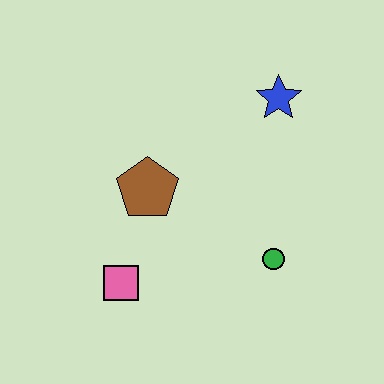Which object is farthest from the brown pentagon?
The blue star is farthest from the brown pentagon.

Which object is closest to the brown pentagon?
The pink square is closest to the brown pentagon.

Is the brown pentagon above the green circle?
Yes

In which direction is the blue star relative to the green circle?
The blue star is above the green circle.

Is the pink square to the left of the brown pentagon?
Yes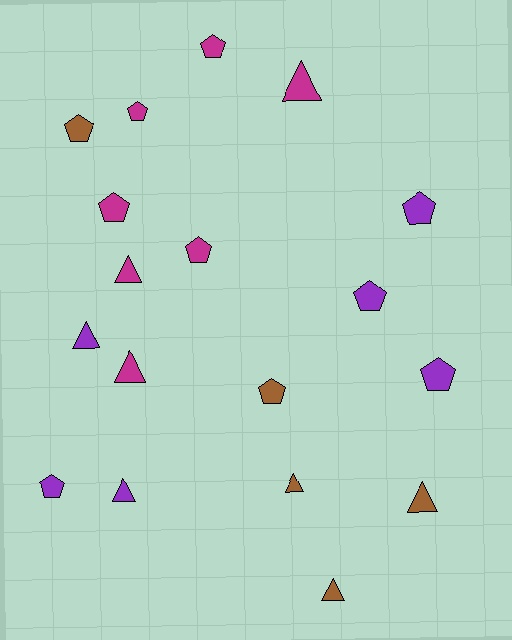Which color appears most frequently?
Magenta, with 7 objects.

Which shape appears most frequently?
Pentagon, with 10 objects.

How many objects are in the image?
There are 18 objects.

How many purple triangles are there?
There are 2 purple triangles.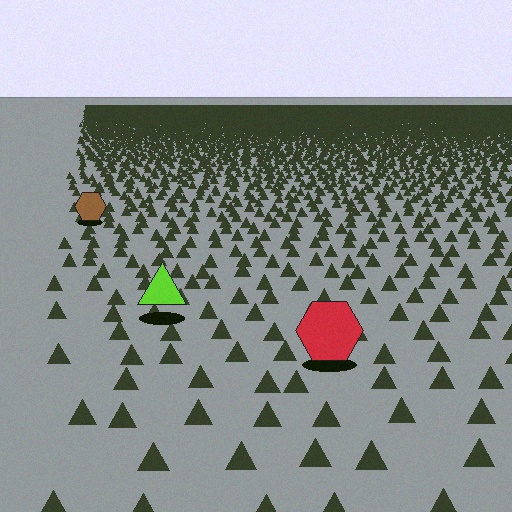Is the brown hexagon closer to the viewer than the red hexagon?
No. The red hexagon is closer — you can tell from the texture gradient: the ground texture is coarser near it.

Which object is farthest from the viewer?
The brown hexagon is farthest from the viewer. It appears smaller and the ground texture around it is denser.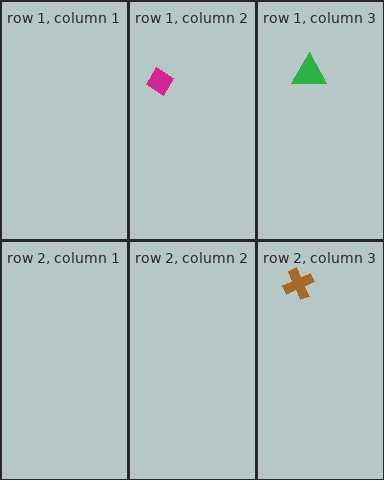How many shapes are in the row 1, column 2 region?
1.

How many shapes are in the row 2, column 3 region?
1.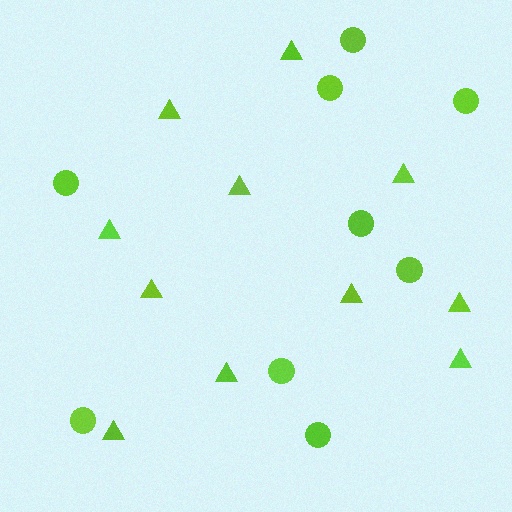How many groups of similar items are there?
There are 2 groups: one group of circles (9) and one group of triangles (11).